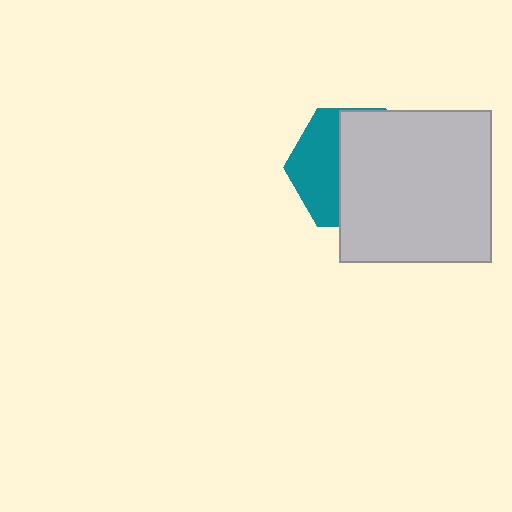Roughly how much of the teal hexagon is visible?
A small part of it is visible (roughly 39%).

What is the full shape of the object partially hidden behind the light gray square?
The partially hidden object is a teal hexagon.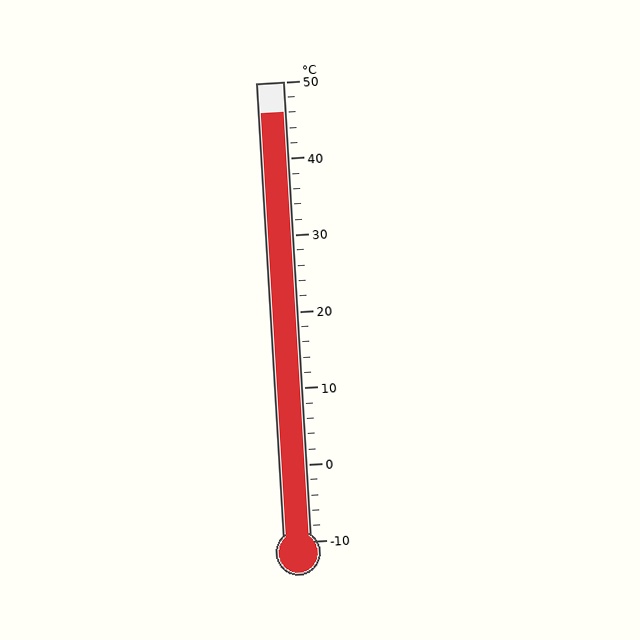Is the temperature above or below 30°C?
The temperature is above 30°C.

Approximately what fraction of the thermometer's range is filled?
The thermometer is filled to approximately 95% of its range.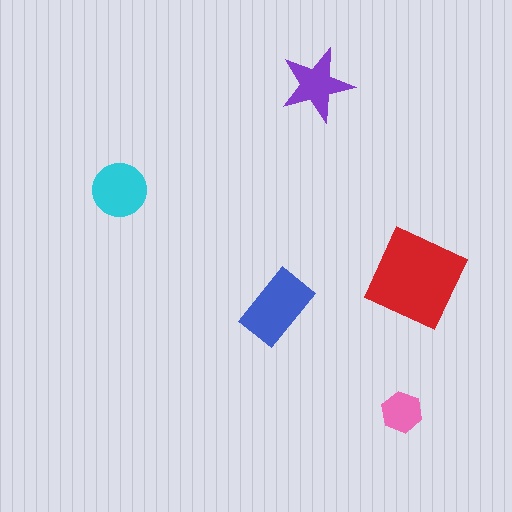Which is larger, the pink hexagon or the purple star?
The purple star.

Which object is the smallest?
The pink hexagon.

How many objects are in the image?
There are 5 objects in the image.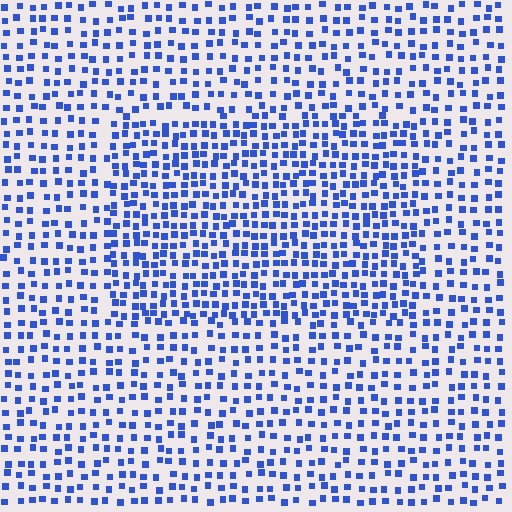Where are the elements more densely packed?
The elements are more densely packed inside the rectangle boundary.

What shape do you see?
I see a rectangle.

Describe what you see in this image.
The image contains small blue elements arranged at two different densities. A rectangle-shaped region is visible where the elements are more densely packed than the surrounding area.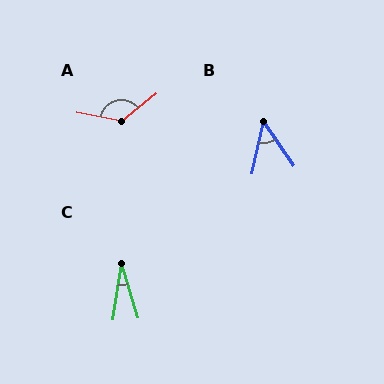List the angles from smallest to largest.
C (26°), B (46°), A (130°).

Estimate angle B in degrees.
Approximately 46 degrees.